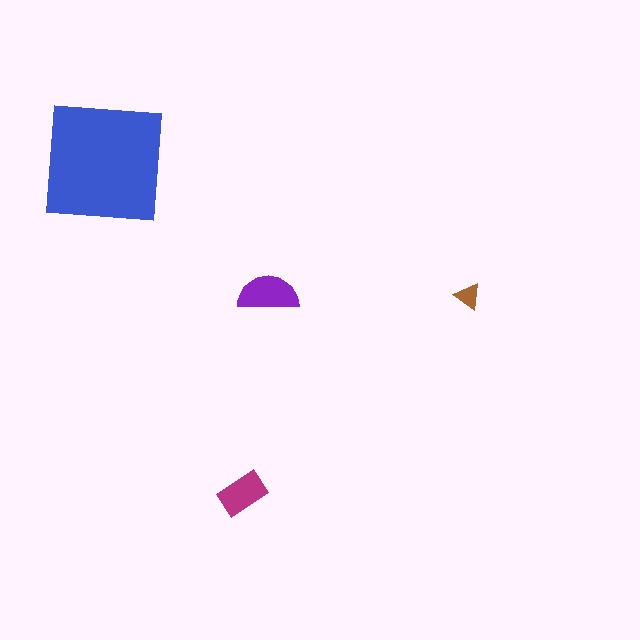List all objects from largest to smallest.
The blue square, the purple semicircle, the magenta rectangle, the brown triangle.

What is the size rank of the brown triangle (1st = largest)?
4th.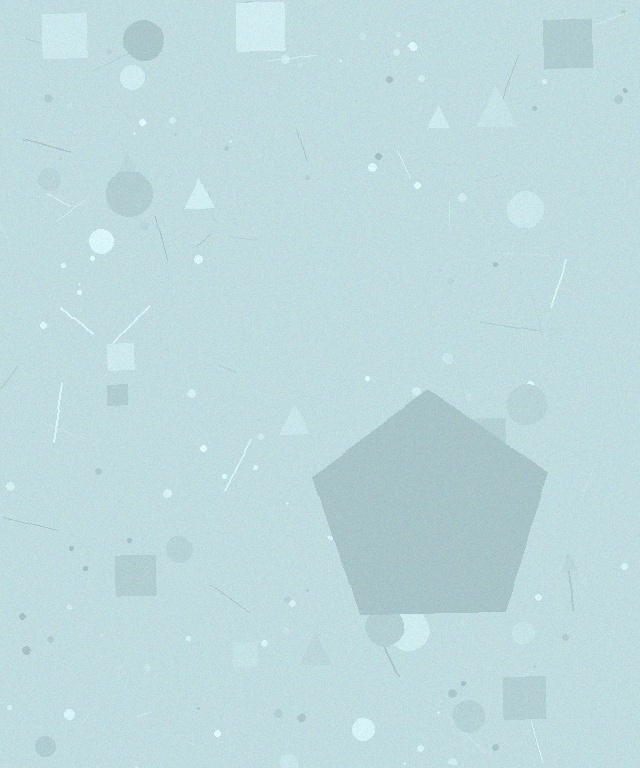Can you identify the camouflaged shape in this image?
The camouflaged shape is a pentagon.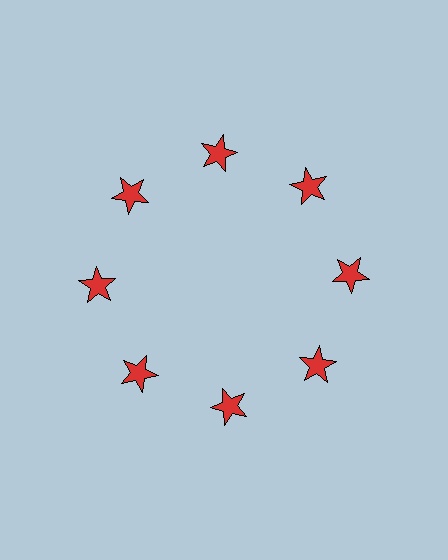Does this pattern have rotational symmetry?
Yes, this pattern has 8-fold rotational symmetry. It looks the same after rotating 45 degrees around the center.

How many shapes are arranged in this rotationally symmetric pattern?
There are 8 shapes, arranged in 8 groups of 1.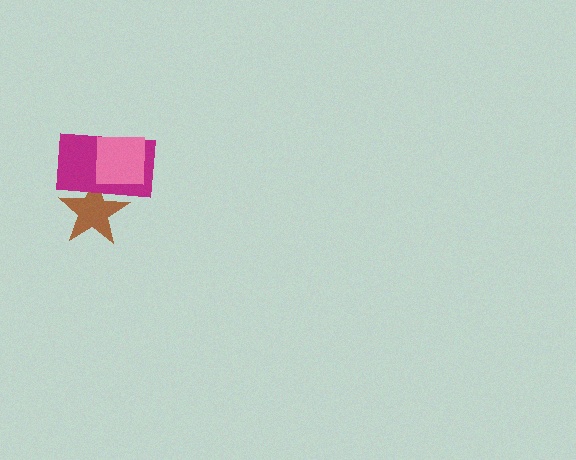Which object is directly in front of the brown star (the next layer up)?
The magenta rectangle is directly in front of the brown star.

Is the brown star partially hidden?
Yes, it is partially covered by another shape.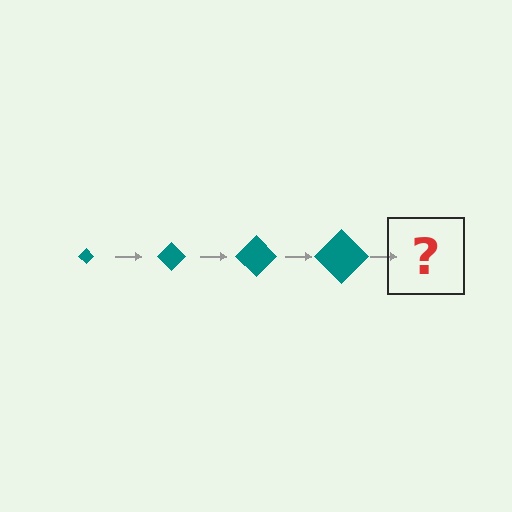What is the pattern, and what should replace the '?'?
The pattern is that the diamond gets progressively larger each step. The '?' should be a teal diamond, larger than the previous one.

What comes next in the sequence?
The next element should be a teal diamond, larger than the previous one.